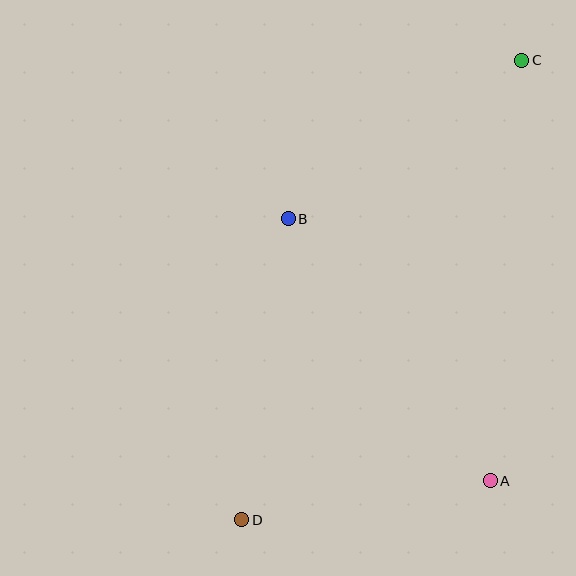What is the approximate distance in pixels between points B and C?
The distance between B and C is approximately 282 pixels.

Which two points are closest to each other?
Points A and D are closest to each other.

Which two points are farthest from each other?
Points C and D are farthest from each other.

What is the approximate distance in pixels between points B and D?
The distance between B and D is approximately 304 pixels.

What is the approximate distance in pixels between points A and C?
The distance between A and C is approximately 421 pixels.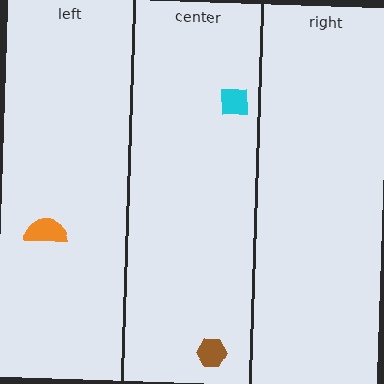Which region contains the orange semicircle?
The left region.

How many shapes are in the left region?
1.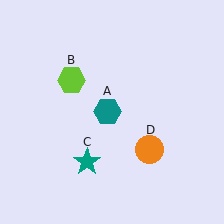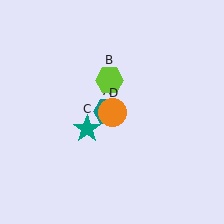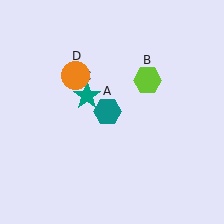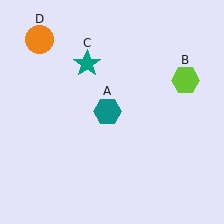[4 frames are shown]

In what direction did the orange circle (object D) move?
The orange circle (object D) moved up and to the left.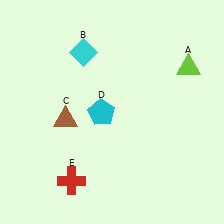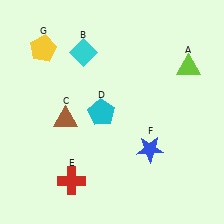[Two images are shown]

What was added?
A blue star (F), a yellow pentagon (G) were added in Image 2.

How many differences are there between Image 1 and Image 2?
There are 2 differences between the two images.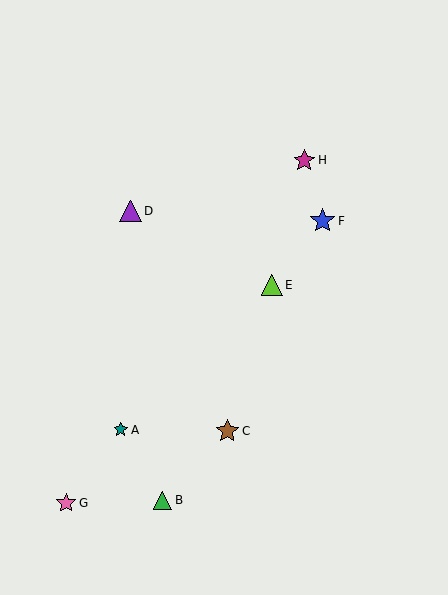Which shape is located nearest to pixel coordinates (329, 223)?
The blue star (labeled F) at (323, 221) is nearest to that location.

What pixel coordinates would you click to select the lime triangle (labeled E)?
Click at (272, 285) to select the lime triangle E.